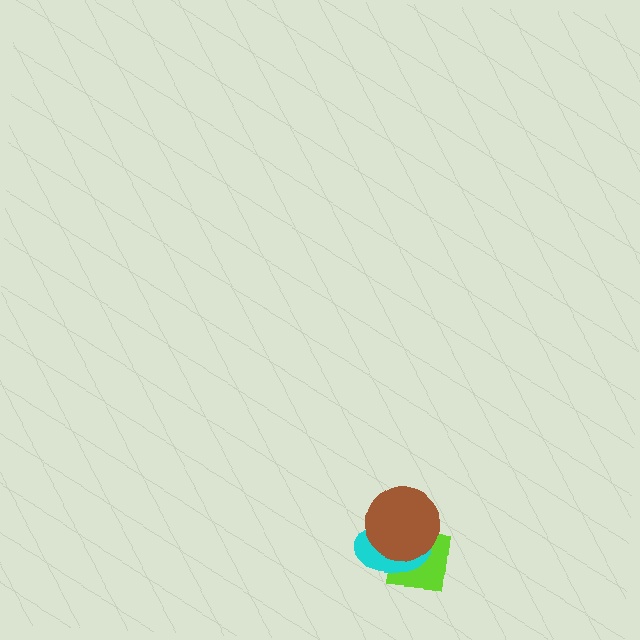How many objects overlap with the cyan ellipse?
2 objects overlap with the cyan ellipse.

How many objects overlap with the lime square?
2 objects overlap with the lime square.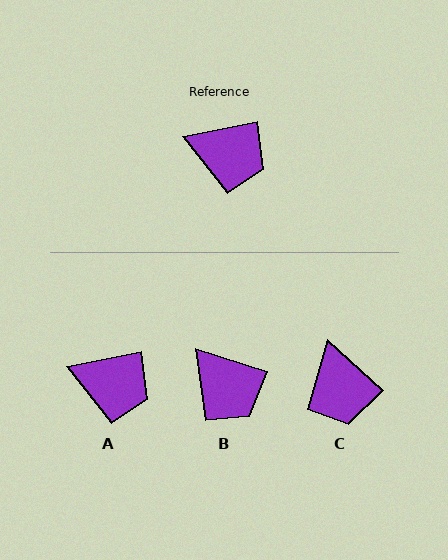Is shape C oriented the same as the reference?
No, it is off by about 54 degrees.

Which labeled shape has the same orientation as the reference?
A.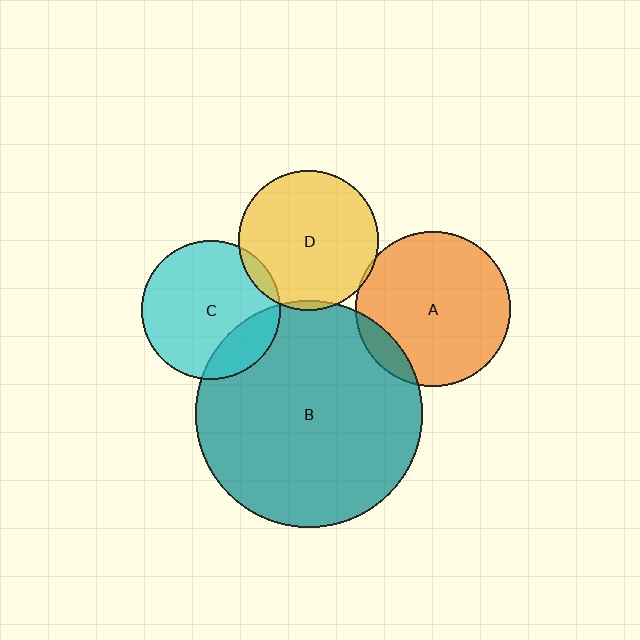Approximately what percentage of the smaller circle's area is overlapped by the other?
Approximately 5%.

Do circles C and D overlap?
Yes.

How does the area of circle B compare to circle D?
Approximately 2.6 times.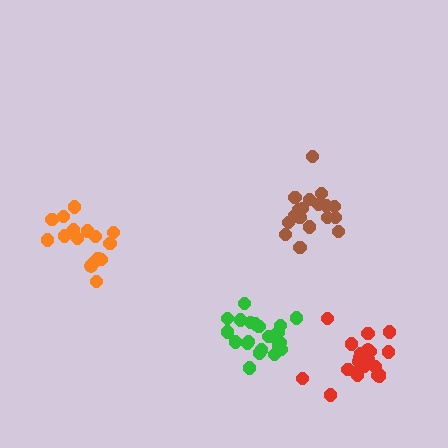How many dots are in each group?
Group 1: 21 dots, Group 2: 21 dots, Group 3: 18 dots, Group 4: 16 dots (76 total).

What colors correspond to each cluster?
The clusters are colored: green, red, brown, orange.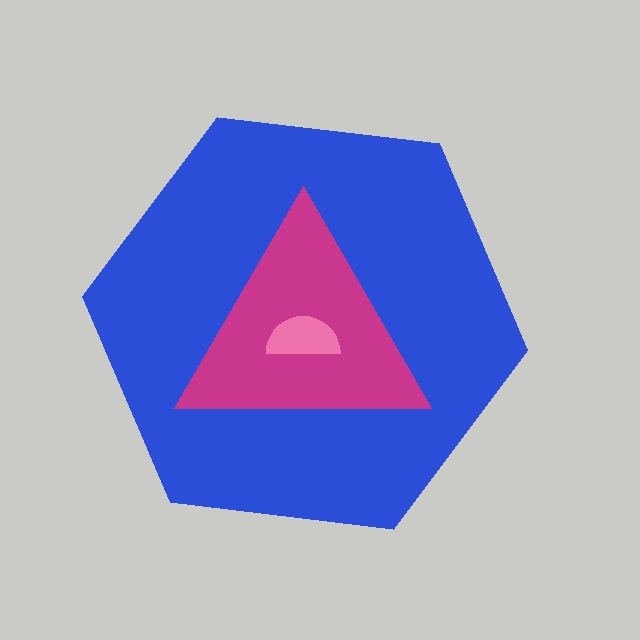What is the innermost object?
The pink semicircle.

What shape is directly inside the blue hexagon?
The magenta triangle.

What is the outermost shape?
The blue hexagon.